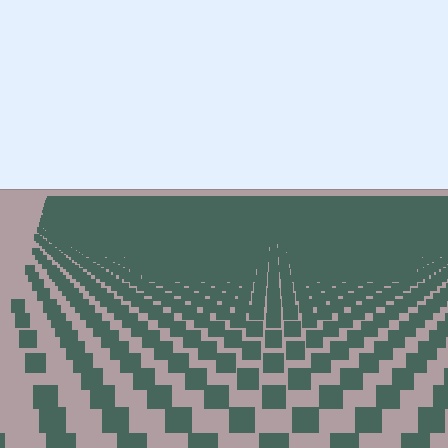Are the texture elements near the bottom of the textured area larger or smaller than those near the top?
Larger. Near the bottom, elements are closer to the viewer and appear at a bigger on-screen size.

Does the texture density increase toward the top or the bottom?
Density increases toward the top.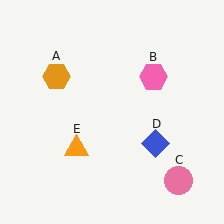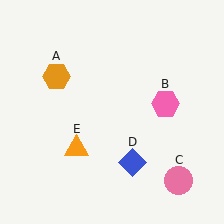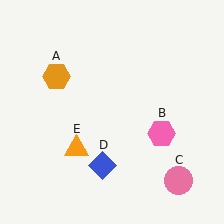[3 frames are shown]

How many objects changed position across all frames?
2 objects changed position: pink hexagon (object B), blue diamond (object D).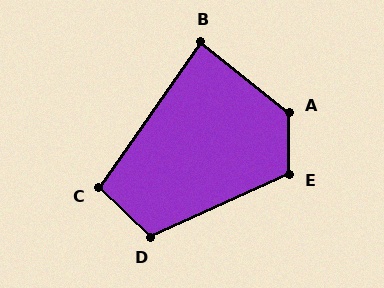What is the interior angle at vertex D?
Approximately 111 degrees (obtuse).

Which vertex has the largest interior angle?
A, at approximately 129 degrees.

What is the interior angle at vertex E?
Approximately 114 degrees (obtuse).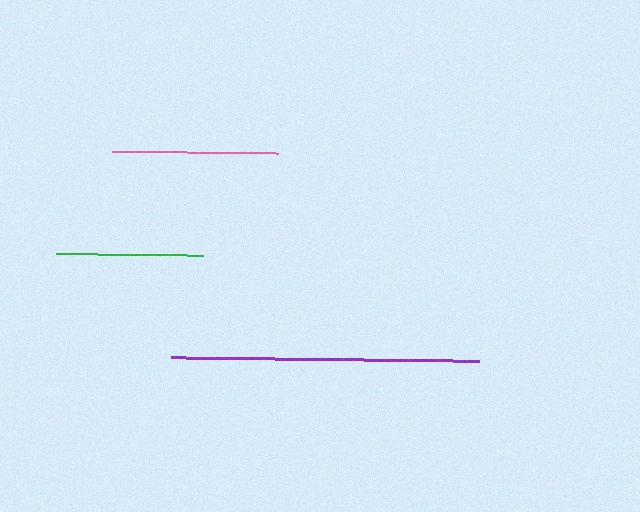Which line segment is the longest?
The purple line is the longest at approximately 308 pixels.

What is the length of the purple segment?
The purple segment is approximately 308 pixels long.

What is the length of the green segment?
The green segment is approximately 147 pixels long.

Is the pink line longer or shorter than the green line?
The pink line is longer than the green line.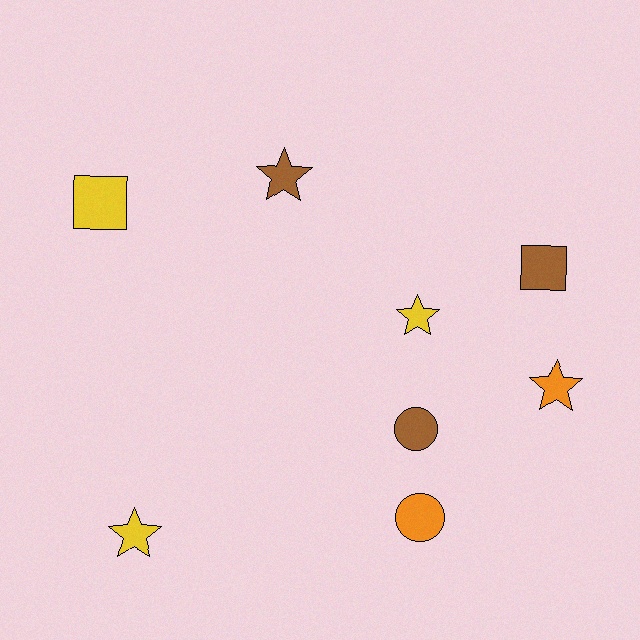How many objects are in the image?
There are 8 objects.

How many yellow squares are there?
There is 1 yellow square.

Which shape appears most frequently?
Star, with 4 objects.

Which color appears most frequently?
Yellow, with 3 objects.